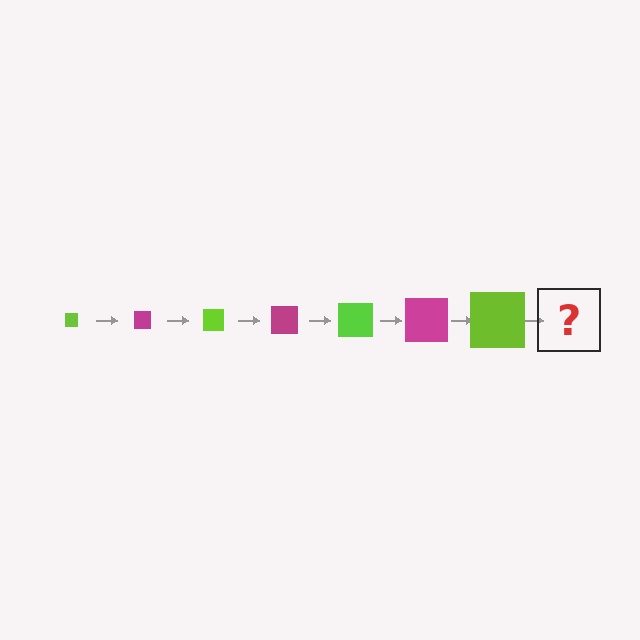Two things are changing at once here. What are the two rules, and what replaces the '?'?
The two rules are that the square grows larger each step and the color cycles through lime and magenta. The '?' should be a magenta square, larger than the previous one.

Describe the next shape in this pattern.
It should be a magenta square, larger than the previous one.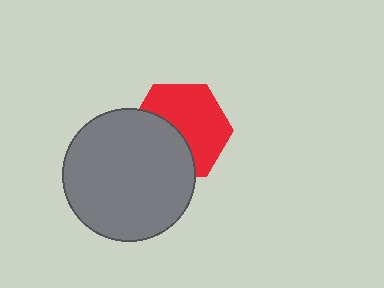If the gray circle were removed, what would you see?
You would see the complete red hexagon.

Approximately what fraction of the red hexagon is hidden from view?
Roughly 41% of the red hexagon is hidden behind the gray circle.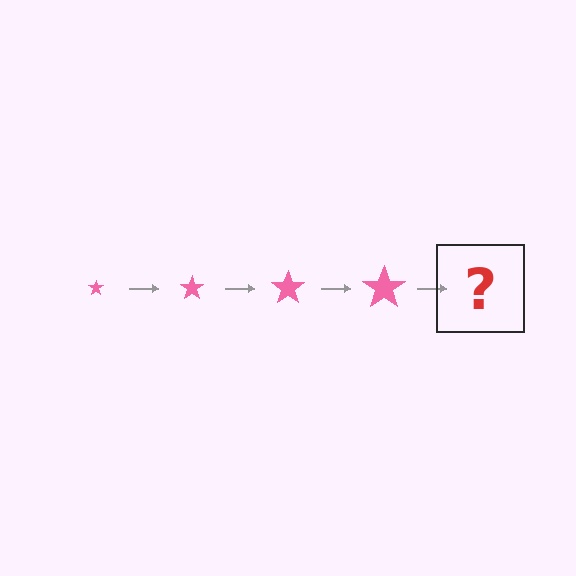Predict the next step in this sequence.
The next step is a pink star, larger than the previous one.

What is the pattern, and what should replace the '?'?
The pattern is that the star gets progressively larger each step. The '?' should be a pink star, larger than the previous one.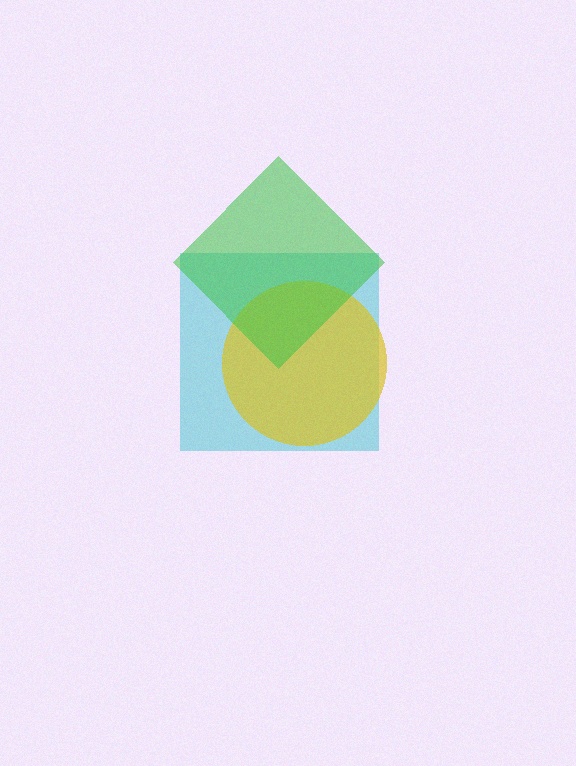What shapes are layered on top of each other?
The layered shapes are: a cyan square, a yellow circle, a green diamond.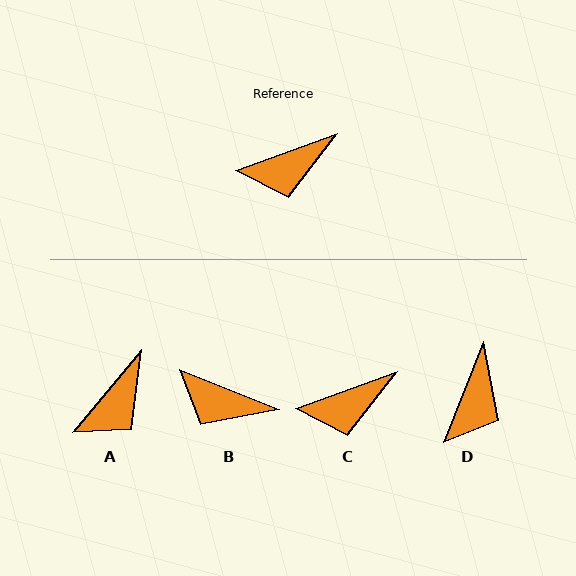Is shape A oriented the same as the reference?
No, it is off by about 31 degrees.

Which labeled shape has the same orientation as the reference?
C.